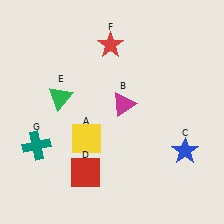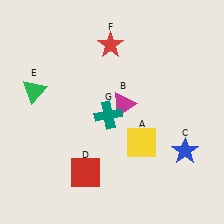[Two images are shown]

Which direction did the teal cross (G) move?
The teal cross (G) moved right.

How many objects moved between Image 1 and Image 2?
3 objects moved between the two images.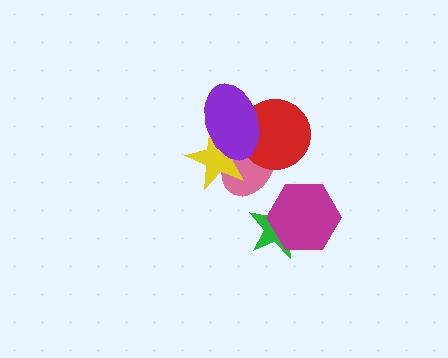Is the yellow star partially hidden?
Yes, it is partially covered by another shape.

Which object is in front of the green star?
The magenta hexagon is in front of the green star.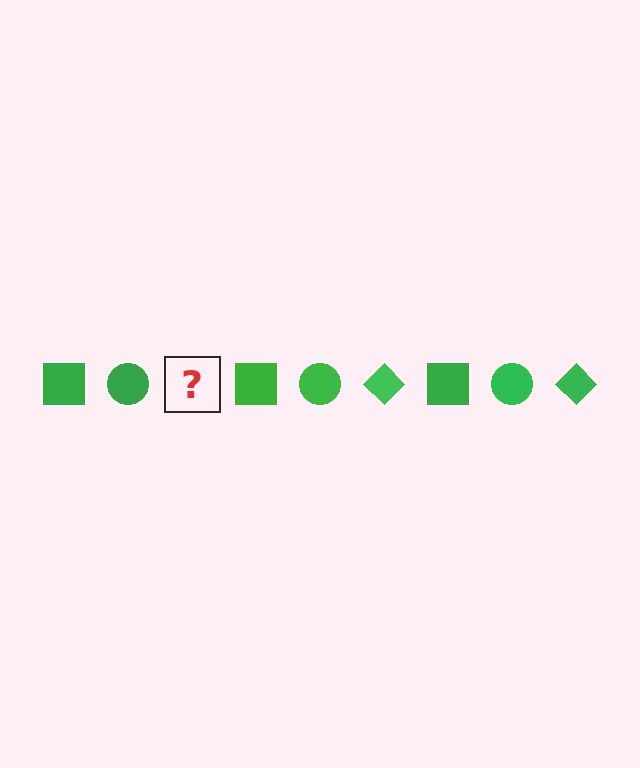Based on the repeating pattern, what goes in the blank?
The blank should be a green diamond.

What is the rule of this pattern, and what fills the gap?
The rule is that the pattern cycles through square, circle, diamond shapes in green. The gap should be filled with a green diamond.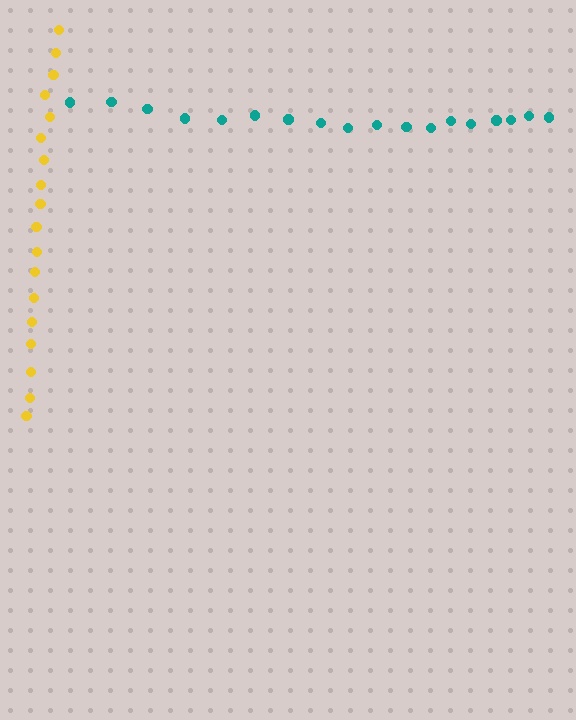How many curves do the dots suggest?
There are 2 distinct paths.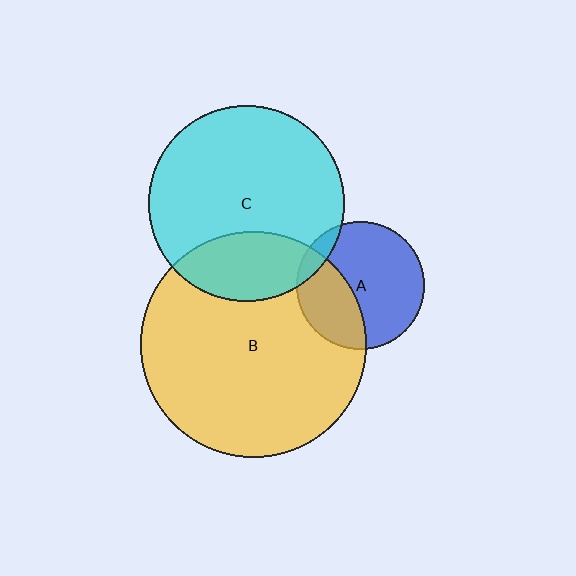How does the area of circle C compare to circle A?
Approximately 2.4 times.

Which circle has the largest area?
Circle B (yellow).